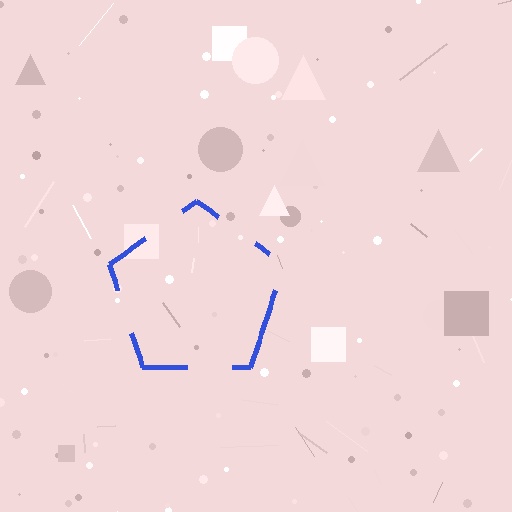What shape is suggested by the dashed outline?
The dashed outline suggests a pentagon.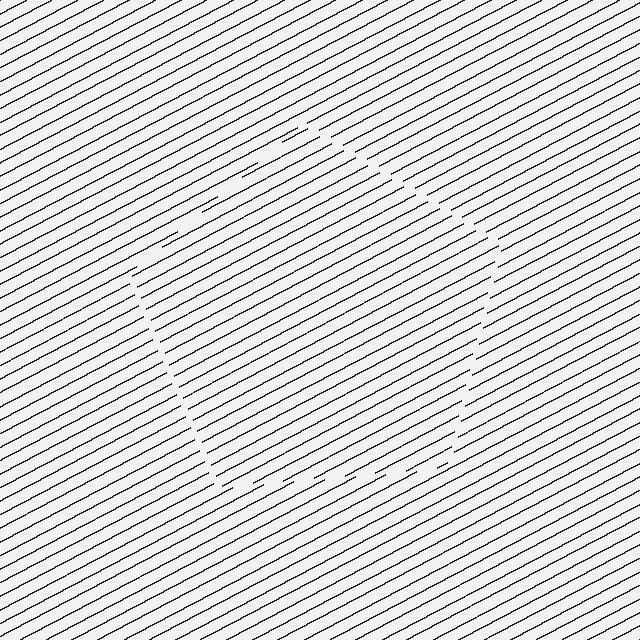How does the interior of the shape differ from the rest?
The interior of the shape contains the same grating, shifted by half a period — the contour is defined by the phase discontinuity where line-ends from the inner and outer gratings abut.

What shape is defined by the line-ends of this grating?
An illusory pentagon. The interior of the shape contains the same grating, shifted by half a period — the contour is defined by the phase discontinuity where line-ends from the inner and outer gratings abut.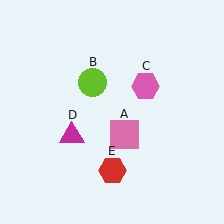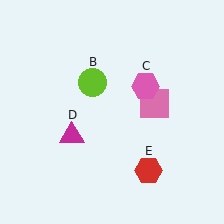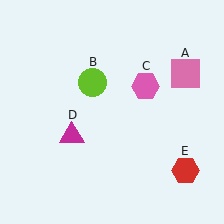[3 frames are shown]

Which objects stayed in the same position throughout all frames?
Lime circle (object B) and pink hexagon (object C) and magenta triangle (object D) remained stationary.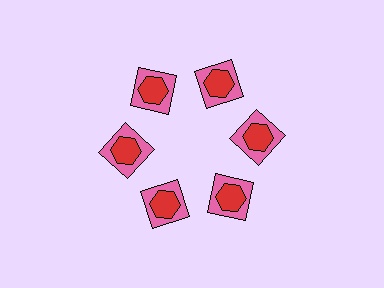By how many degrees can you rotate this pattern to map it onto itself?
The pattern maps onto itself every 60 degrees of rotation.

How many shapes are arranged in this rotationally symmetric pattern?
There are 12 shapes, arranged in 6 groups of 2.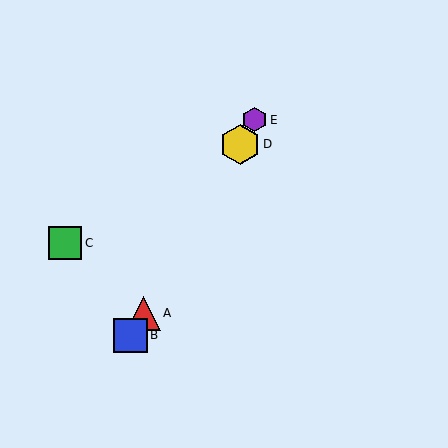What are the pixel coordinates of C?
Object C is at (65, 243).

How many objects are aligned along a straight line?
4 objects (A, B, D, E) are aligned along a straight line.